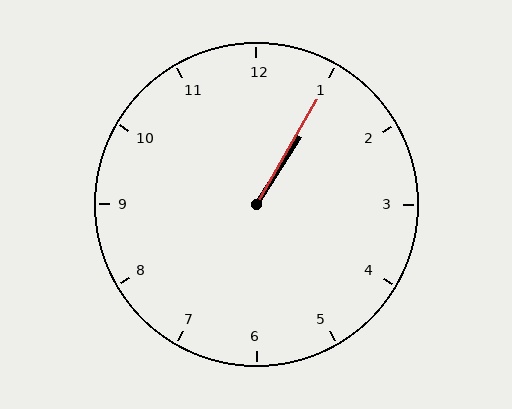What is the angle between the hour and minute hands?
Approximately 2 degrees.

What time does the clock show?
1:05.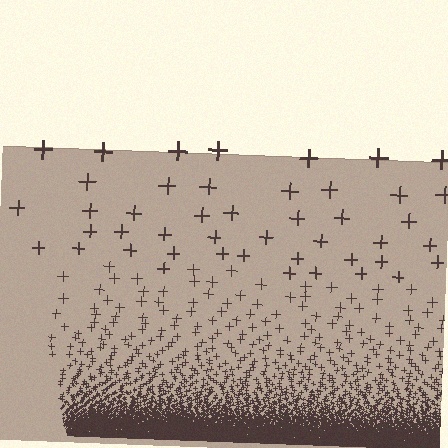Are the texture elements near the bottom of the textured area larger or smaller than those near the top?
Smaller. The gradient is inverted — elements near the bottom are smaller and denser.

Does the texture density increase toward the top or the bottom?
Density increases toward the bottom.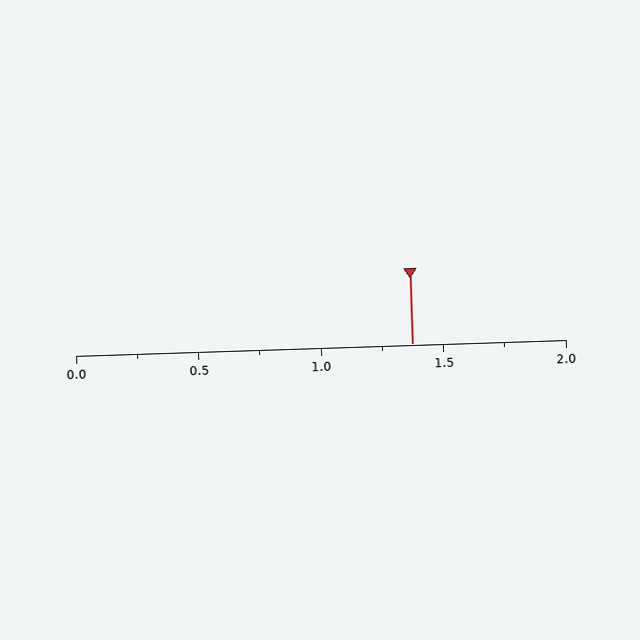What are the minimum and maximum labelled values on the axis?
The axis runs from 0.0 to 2.0.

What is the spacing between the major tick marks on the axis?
The major ticks are spaced 0.5 apart.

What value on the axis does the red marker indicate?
The marker indicates approximately 1.38.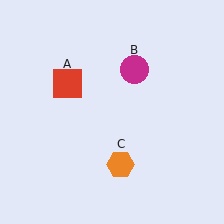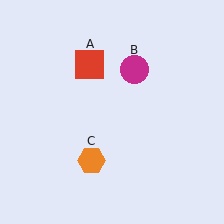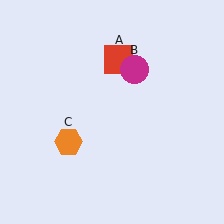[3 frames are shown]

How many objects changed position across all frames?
2 objects changed position: red square (object A), orange hexagon (object C).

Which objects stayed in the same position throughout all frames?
Magenta circle (object B) remained stationary.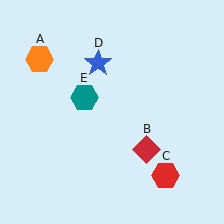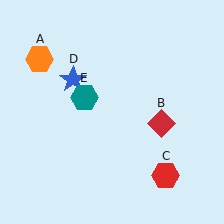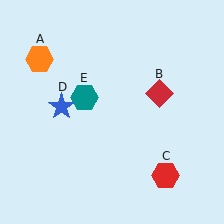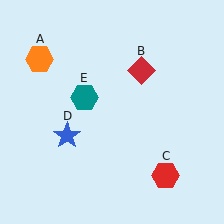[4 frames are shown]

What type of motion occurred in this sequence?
The red diamond (object B), blue star (object D) rotated counterclockwise around the center of the scene.